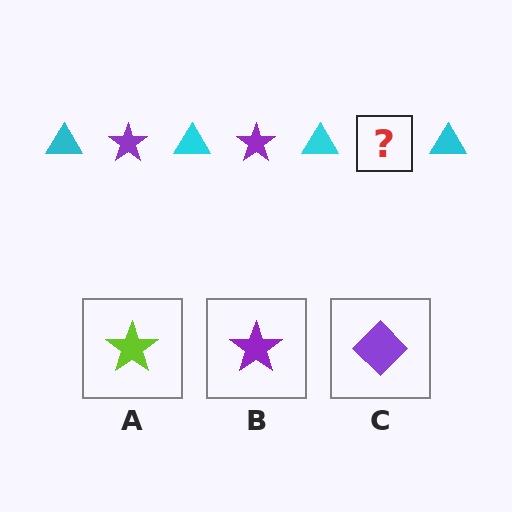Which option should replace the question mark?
Option B.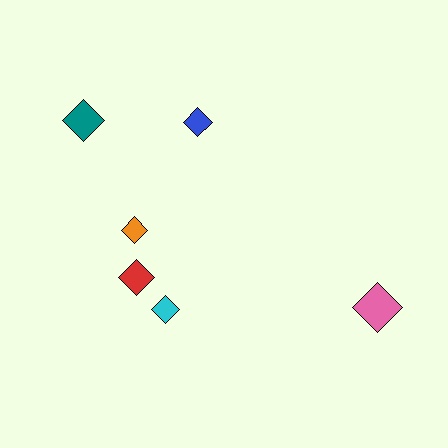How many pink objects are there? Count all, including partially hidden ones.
There is 1 pink object.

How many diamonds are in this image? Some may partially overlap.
There are 6 diamonds.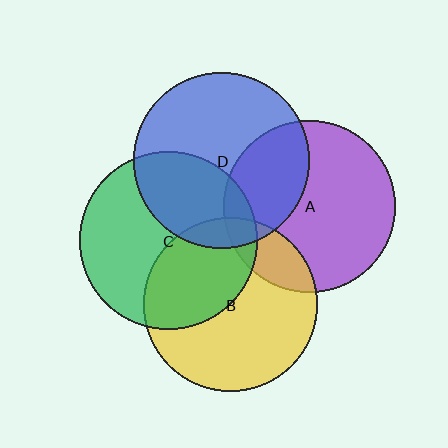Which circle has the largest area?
Circle C (green).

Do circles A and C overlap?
Yes.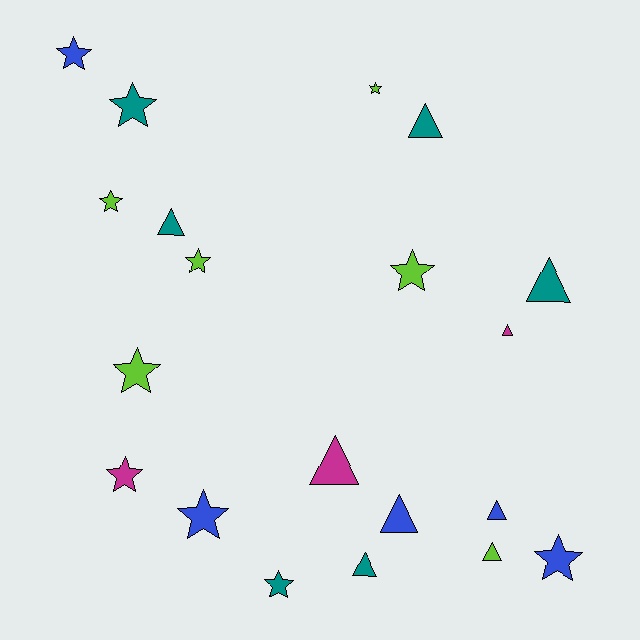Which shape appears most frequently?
Star, with 11 objects.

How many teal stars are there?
There are 2 teal stars.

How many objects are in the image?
There are 20 objects.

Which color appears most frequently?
Lime, with 6 objects.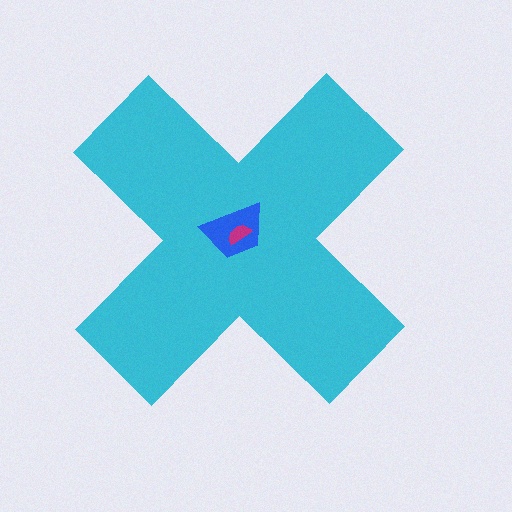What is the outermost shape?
The cyan cross.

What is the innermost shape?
The magenta semicircle.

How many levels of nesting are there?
3.